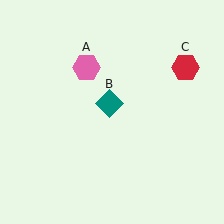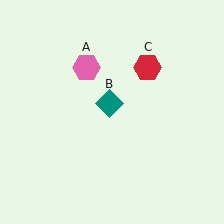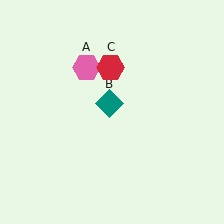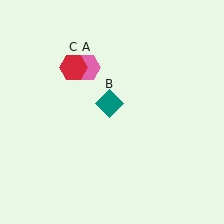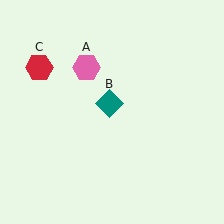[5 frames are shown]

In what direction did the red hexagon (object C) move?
The red hexagon (object C) moved left.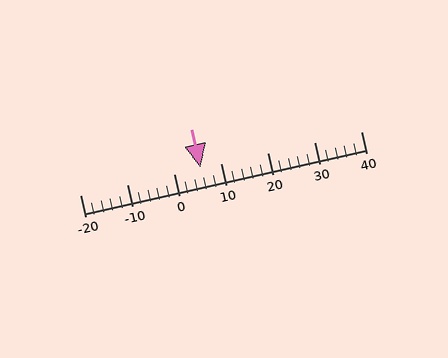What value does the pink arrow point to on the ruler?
The pink arrow points to approximately 6.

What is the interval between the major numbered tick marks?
The major tick marks are spaced 10 units apart.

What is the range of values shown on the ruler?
The ruler shows values from -20 to 40.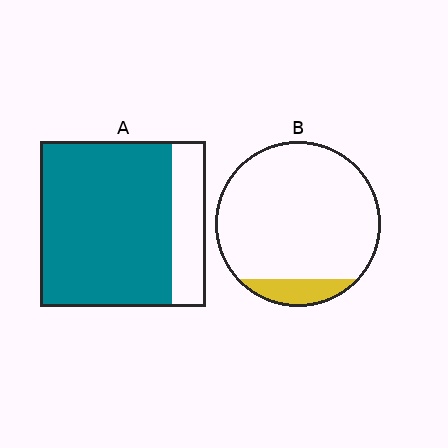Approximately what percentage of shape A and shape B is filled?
A is approximately 80% and B is approximately 10%.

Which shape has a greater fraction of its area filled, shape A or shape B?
Shape A.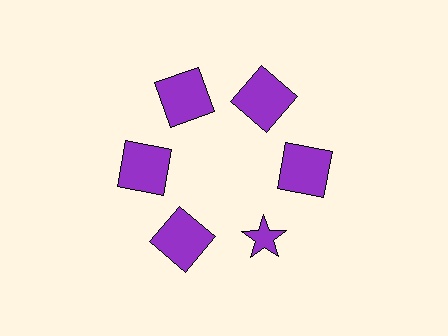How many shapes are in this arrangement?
There are 6 shapes arranged in a ring pattern.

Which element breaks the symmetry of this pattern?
The purple star at roughly the 5 o'clock position breaks the symmetry. All other shapes are purple squares.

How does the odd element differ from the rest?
It has a different shape: star instead of square.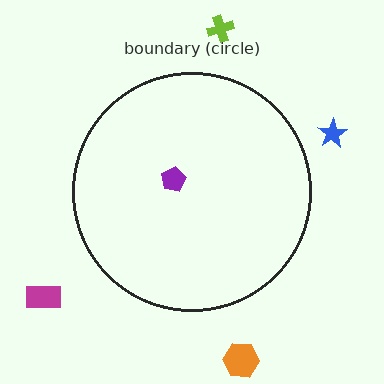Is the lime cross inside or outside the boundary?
Outside.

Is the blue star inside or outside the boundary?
Outside.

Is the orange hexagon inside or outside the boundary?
Outside.